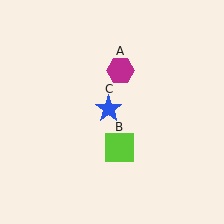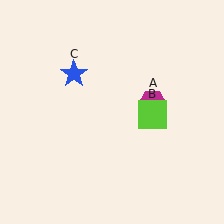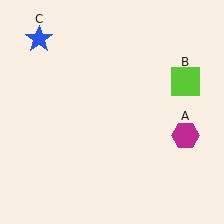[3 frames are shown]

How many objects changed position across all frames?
3 objects changed position: magenta hexagon (object A), lime square (object B), blue star (object C).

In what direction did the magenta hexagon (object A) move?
The magenta hexagon (object A) moved down and to the right.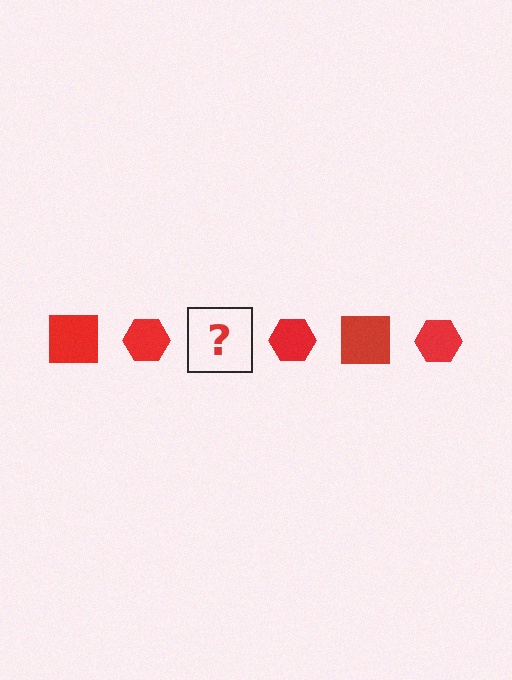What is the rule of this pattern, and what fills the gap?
The rule is that the pattern cycles through square, hexagon shapes in red. The gap should be filled with a red square.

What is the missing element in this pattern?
The missing element is a red square.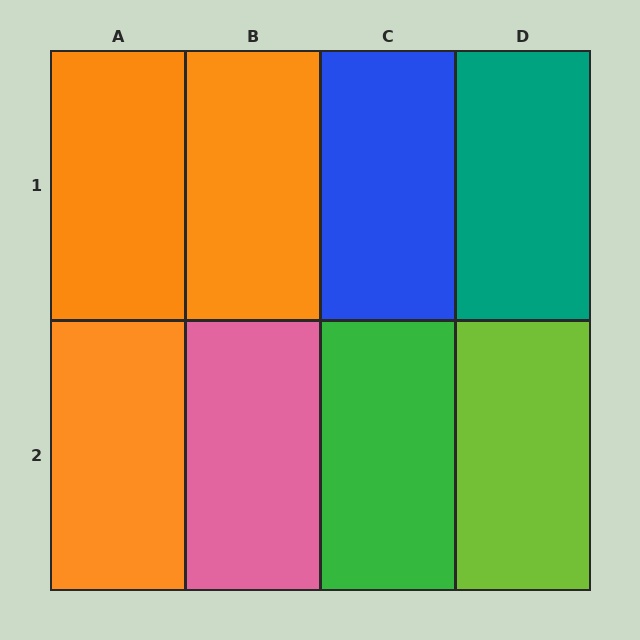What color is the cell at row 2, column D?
Lime.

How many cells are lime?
1 cell is lime.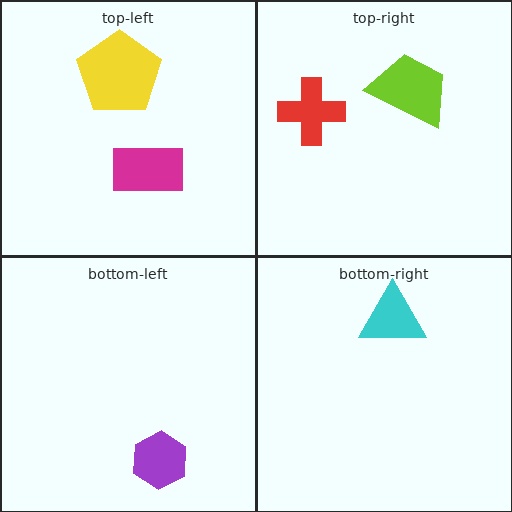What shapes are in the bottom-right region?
The cyan triangle.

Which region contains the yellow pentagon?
The top-left region.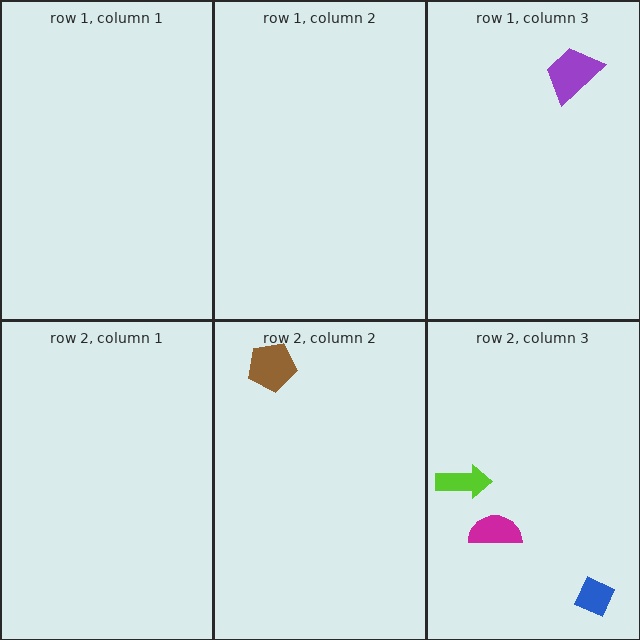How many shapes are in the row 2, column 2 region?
1.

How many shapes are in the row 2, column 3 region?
3.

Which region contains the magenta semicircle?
The row 2, column 3 region.